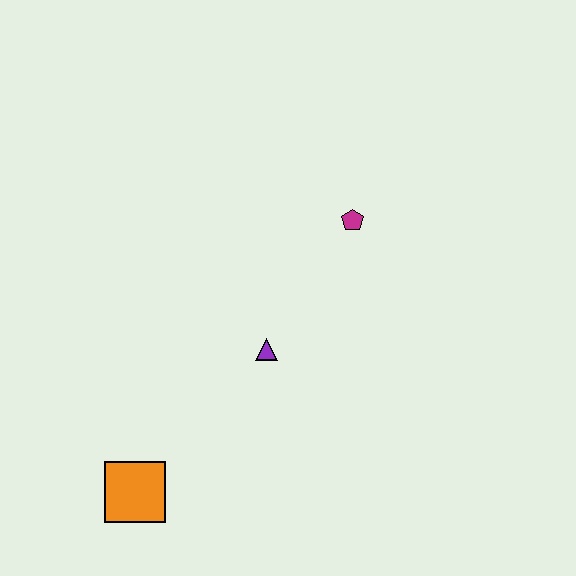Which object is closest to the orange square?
The purple triangle is closest to the orange square.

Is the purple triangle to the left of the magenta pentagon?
Yes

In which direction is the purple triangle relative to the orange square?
The purple triangle is above the orange square.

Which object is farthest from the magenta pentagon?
The orange square is farthest from the magenta pentagon.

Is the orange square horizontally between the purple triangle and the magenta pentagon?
No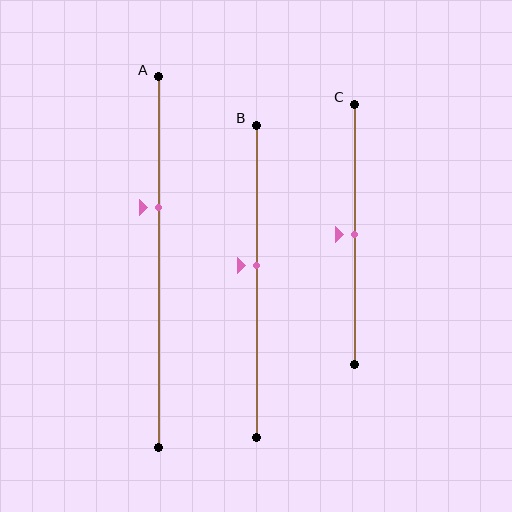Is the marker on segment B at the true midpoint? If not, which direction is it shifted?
No, the marker on segment B is shifted upward by about 5% of the segment length.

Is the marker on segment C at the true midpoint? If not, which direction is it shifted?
Yes, the marker on segment C is at the true midpoint.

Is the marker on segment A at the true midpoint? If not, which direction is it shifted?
No, the marker on segment A is shifted upward by about 15% of the segment length.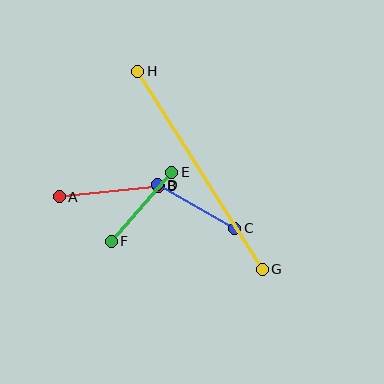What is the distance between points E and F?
The distance is approximately 92 pixels.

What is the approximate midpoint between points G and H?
The midpoint is at approximately (200, 170) pixels.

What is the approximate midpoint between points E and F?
The midpoint is at approximately (142, 207) pixels.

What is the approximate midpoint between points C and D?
The midpoint is at approximately (196, 207) pixels.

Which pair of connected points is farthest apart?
Points G and H are farthest apart.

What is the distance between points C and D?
The distance is approximately 89 pixels.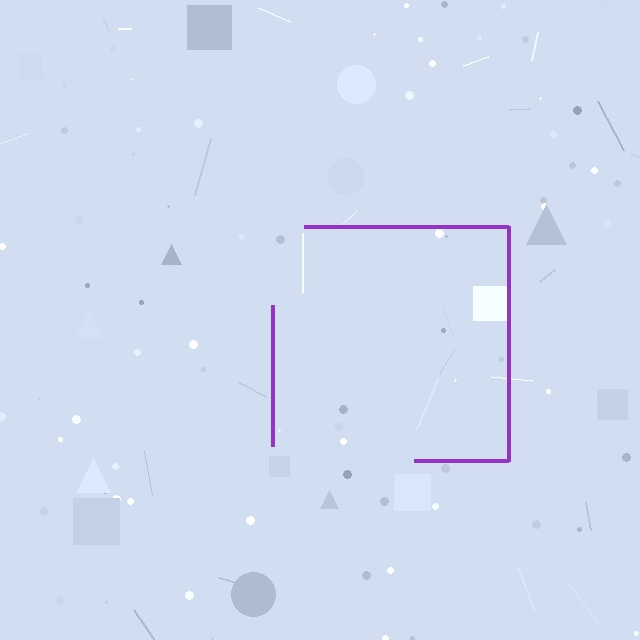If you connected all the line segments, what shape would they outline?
They would outline a square.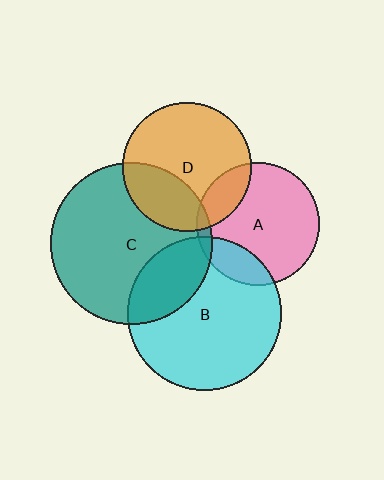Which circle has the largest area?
Circle C (teal).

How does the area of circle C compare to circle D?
Approximately 1.6 times.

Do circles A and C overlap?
Yes.